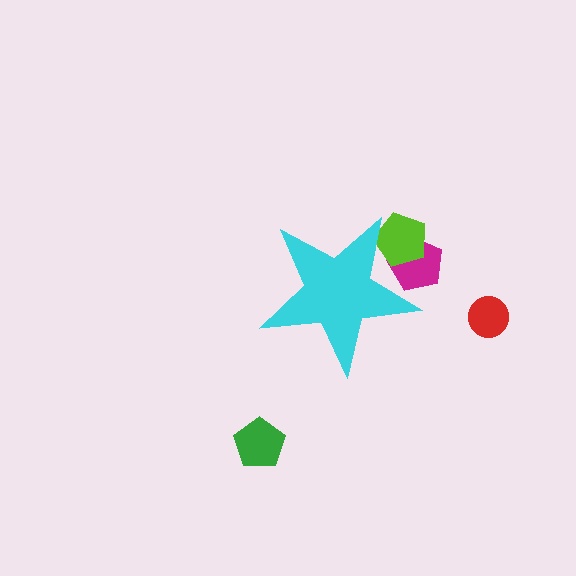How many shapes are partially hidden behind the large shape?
2 shapes are partially hidden.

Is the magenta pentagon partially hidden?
Yes, the magenta pentagon is partially hidden behind the cyan star.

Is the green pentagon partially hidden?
No, the green pentagon is fully visible.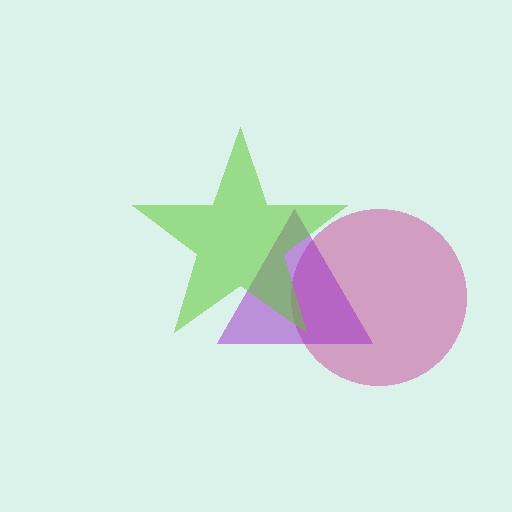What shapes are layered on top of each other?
The layered shapes are: a magenta circle, a purple triangle, a lime star.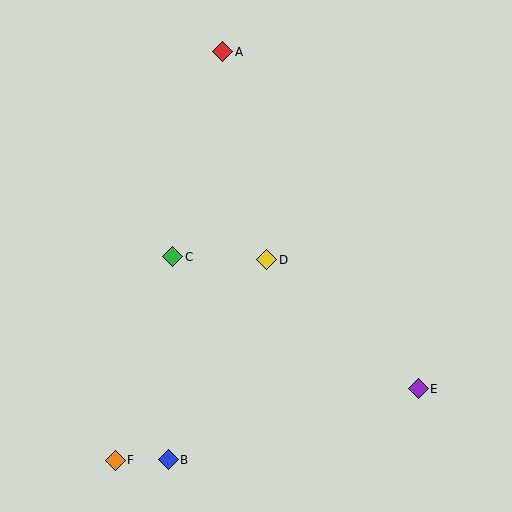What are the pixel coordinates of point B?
Point B is at (168, 460).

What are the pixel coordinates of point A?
Point A is at (223, 52).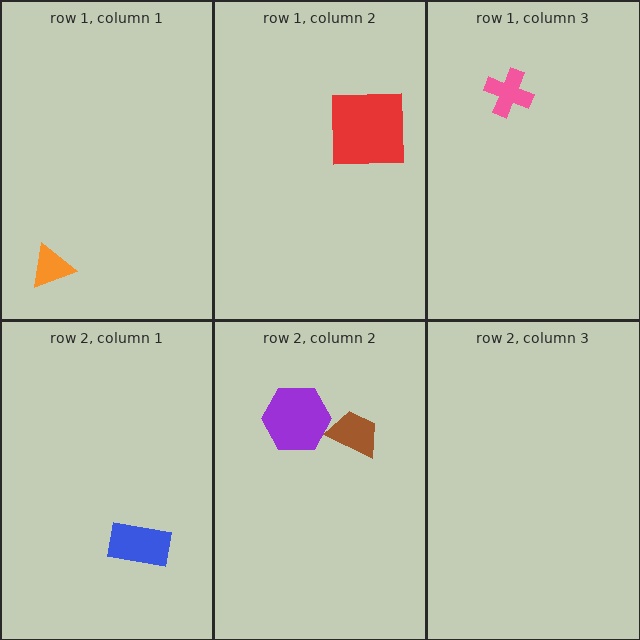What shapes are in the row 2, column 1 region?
The blue rectangle.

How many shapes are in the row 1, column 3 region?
1.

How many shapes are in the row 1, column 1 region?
1.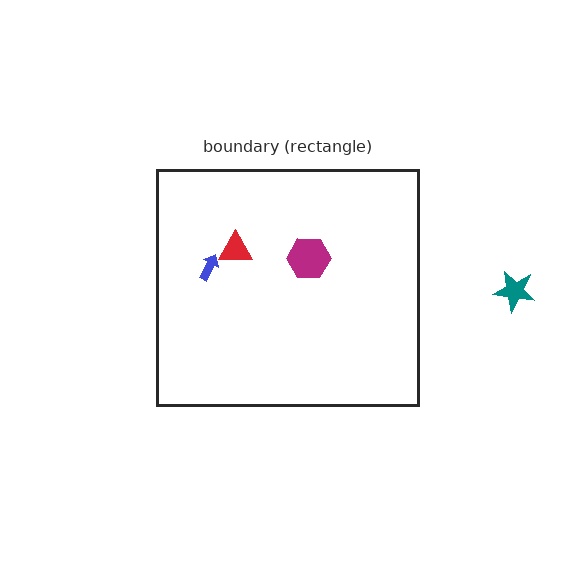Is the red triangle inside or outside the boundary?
Inside.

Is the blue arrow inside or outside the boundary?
Inside.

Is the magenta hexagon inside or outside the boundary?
Inside.